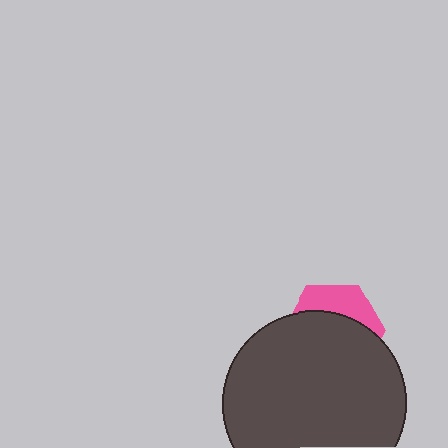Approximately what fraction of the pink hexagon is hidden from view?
Roughly 68% of the pink hexagon is hidden behind the dark gray circle.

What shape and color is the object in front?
The object in front is a dark gray circle.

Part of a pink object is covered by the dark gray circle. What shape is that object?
It is a hexagon.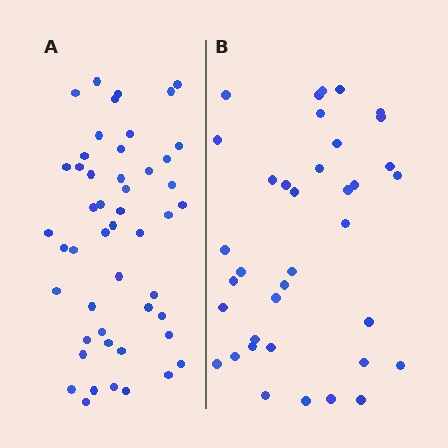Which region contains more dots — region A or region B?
Region A (the left region) has more dots.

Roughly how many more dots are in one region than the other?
Region A has roughly 12 or so more dots than region B.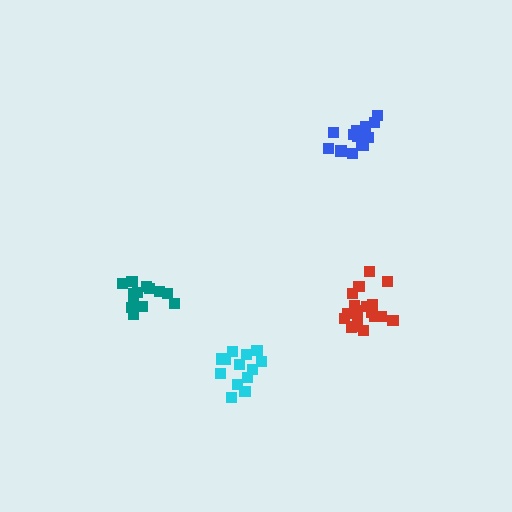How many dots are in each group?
Group 1: 14 dots, Group 2: 18 dots, Group 3: 14 dots, Group 4: 13 dots (59 total).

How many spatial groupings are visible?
There are 4 spatial groupings.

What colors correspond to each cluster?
The clusters are colored: teal, red, blue, cyan.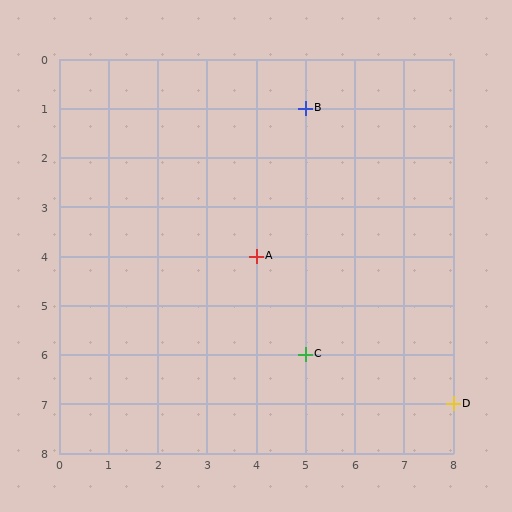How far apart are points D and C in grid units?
Points D and C are 3 columns and 1 row apart (about 3.2 grid units diagonally).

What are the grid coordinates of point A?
Point A is at grid coordinates (4, 4).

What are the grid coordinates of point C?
Point C is at grid coordinates (5, 6).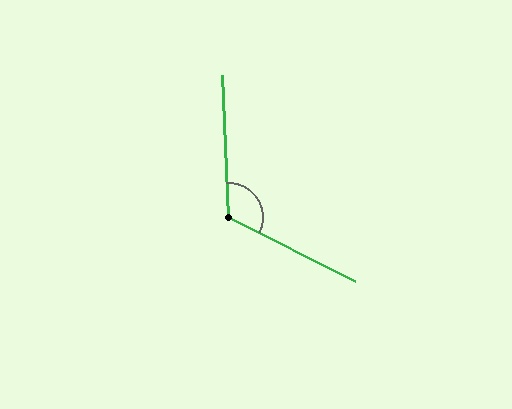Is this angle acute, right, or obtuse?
It is obtuse.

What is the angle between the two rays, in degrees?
Approximately 119 degrees.